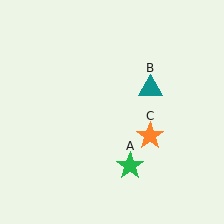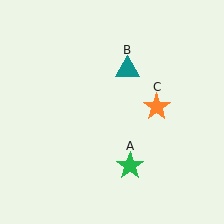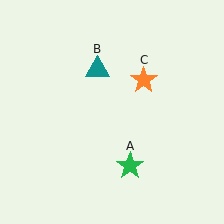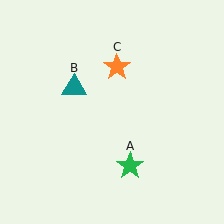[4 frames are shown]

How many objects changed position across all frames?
2 objects changed position: teal triangle (object B), orange star (object C).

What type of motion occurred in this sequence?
The teal triangle (object B), orange star (object C) rotated counterclockwise around the center of the scene.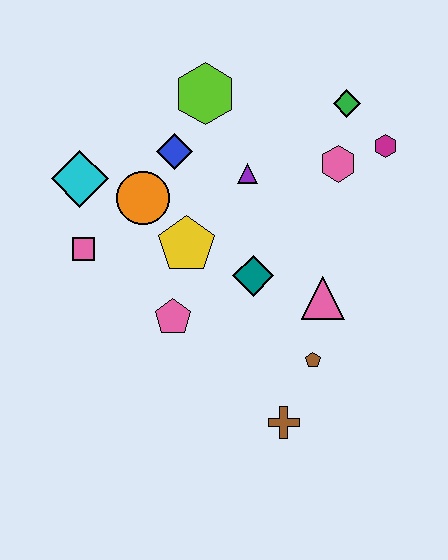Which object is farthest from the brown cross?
The lime hexagon is farthest from the brown cross.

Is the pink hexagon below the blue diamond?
Yes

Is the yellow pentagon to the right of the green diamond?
No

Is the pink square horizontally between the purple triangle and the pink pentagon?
No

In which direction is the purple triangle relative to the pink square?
The purple triangle is to the right of the pink square.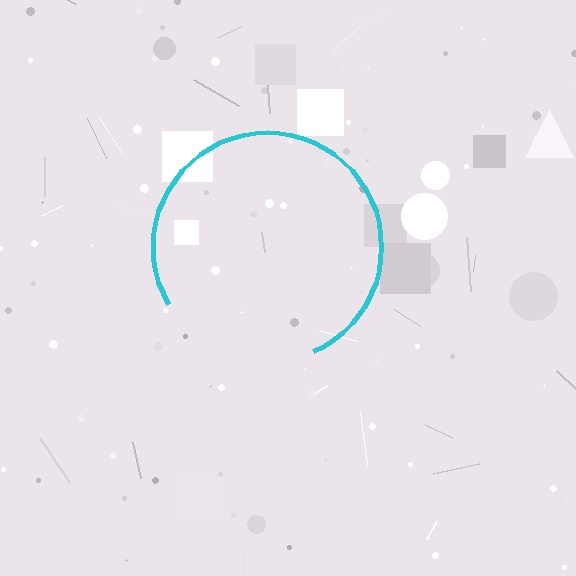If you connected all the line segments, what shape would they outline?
They would outline a circle.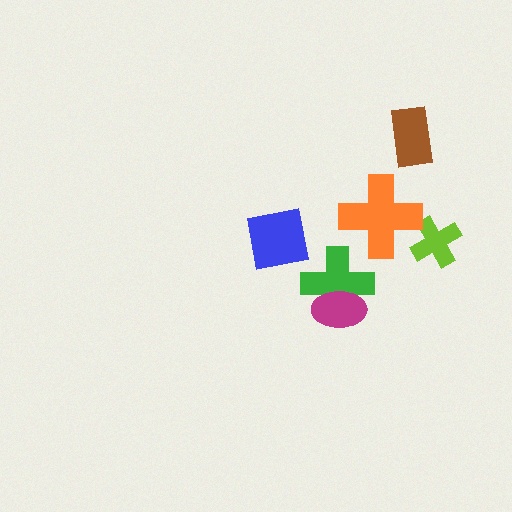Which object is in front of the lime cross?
The orange cross is in front of the lime cross.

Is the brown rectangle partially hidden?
No, no other shape covers it.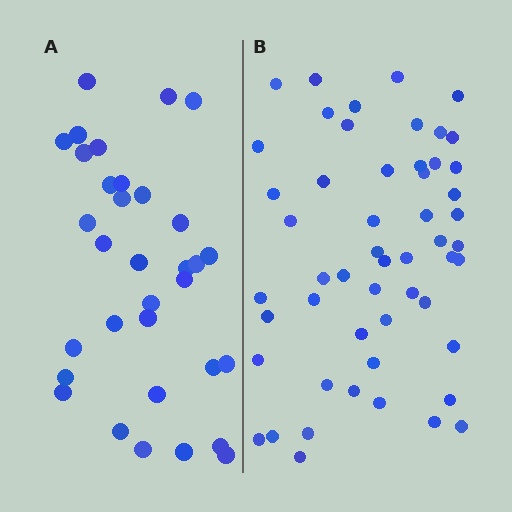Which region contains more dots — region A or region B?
Region B (the right region) has more dots.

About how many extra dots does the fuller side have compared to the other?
Region B has approximately 20 more dots than region A.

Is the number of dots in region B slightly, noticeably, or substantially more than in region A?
Region B has substantially more. The ratio is roughly 1.6 to 1.